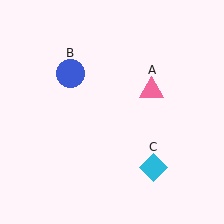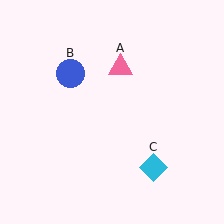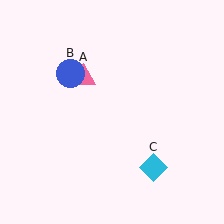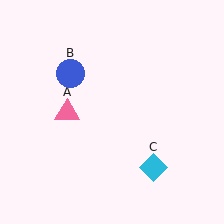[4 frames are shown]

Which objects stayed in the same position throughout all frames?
Blue circle (object B) and cyan diamond (object C) remained stationary.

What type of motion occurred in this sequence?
The pink triangle (object A) rotated counterclockwise around the center of the scene.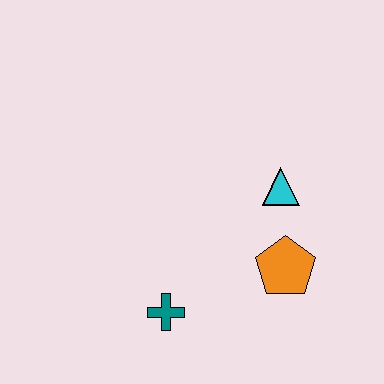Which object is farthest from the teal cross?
The cyan triangle is farthest from the teal cross.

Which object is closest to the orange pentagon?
The cyan triangle is closest to the orange pentagon.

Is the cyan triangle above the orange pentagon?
Yes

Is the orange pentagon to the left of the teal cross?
No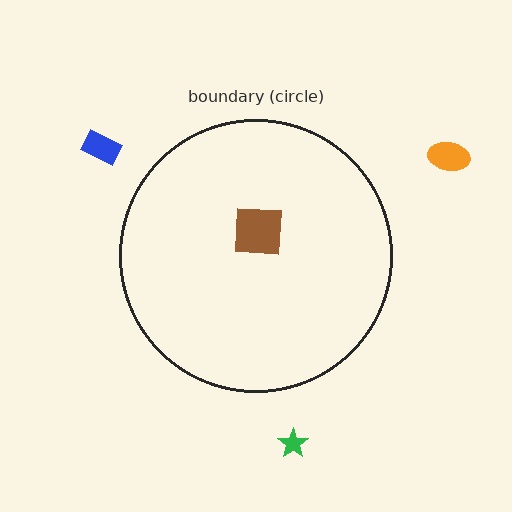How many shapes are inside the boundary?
1 inside, 3 outside.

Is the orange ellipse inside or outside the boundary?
Outside.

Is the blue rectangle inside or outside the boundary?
Outside.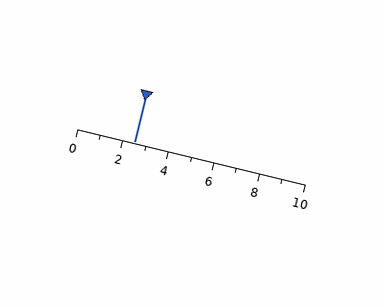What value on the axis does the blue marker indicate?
The marker indicates approximately 2.5.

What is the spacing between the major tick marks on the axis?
The major ticks are spaced 2 apart.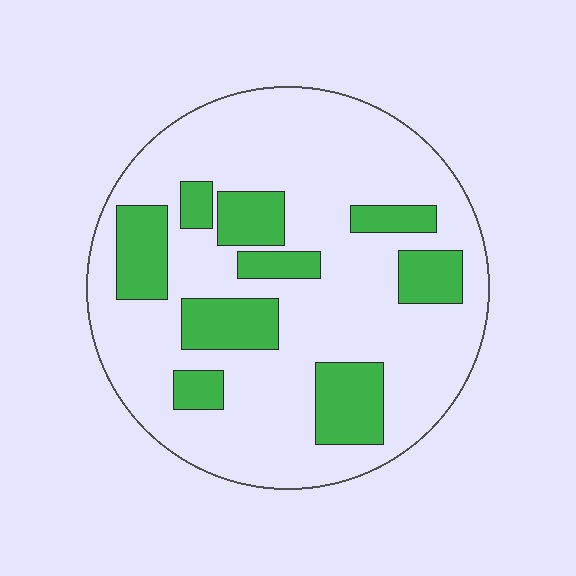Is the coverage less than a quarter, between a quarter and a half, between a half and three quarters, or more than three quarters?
Less than a quarter.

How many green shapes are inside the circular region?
9.